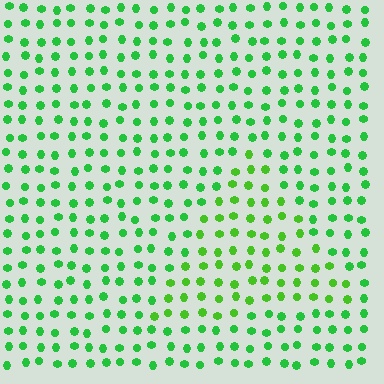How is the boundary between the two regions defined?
The boundary is defined purely by a slight shift in hue (about 22 degrees). Spacing, size, and orientation are identical on both sides.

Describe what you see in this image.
The image is filled with small green elements in a uniform arrangement. A triangle-shaped region is visible where the elements are tinted to a slightly different hue, forming a subtle color boundary.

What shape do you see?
I see a triangle.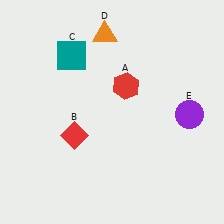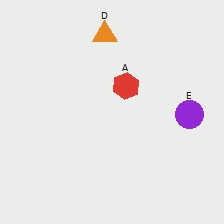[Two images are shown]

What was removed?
The teal square (C), the red diamond (B) were removed in Image 2.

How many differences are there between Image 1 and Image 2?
There are 2 differences between the two images.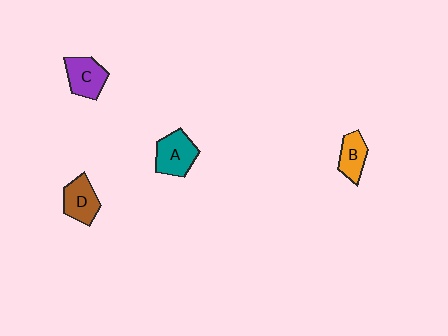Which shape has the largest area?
Shape A (teal).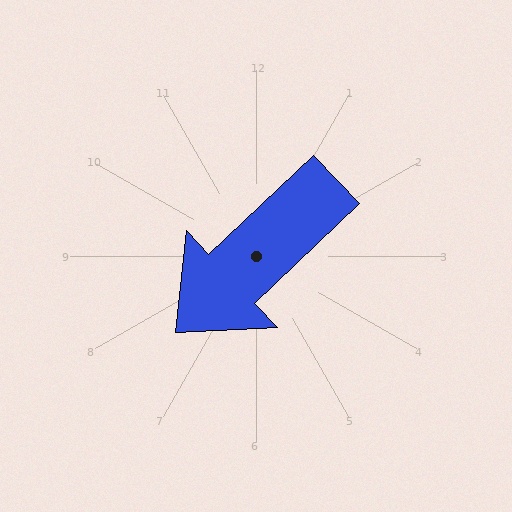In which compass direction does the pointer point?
Southwest.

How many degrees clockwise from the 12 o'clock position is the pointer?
Approximately 227 degrees.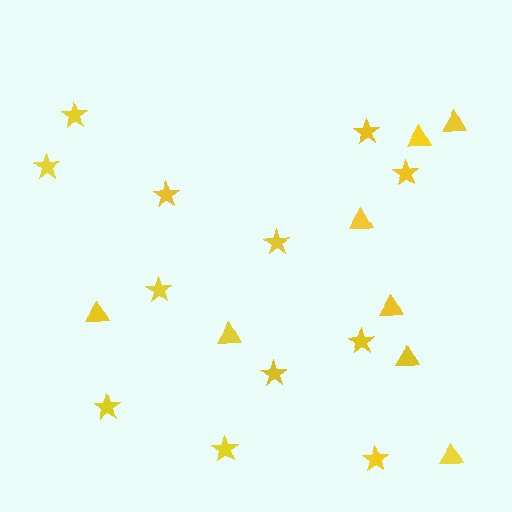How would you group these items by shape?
There are 2 groups: one group of triangles (8) and one group of stars (12).